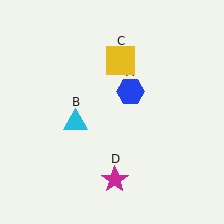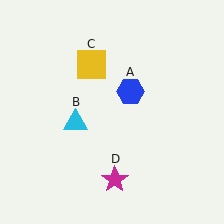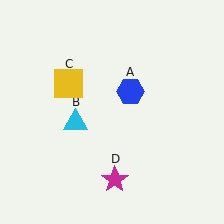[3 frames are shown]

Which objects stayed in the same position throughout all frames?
Blue hexagon (object A) and cyan triangle (object B) and magenta star (object D) remained stationary.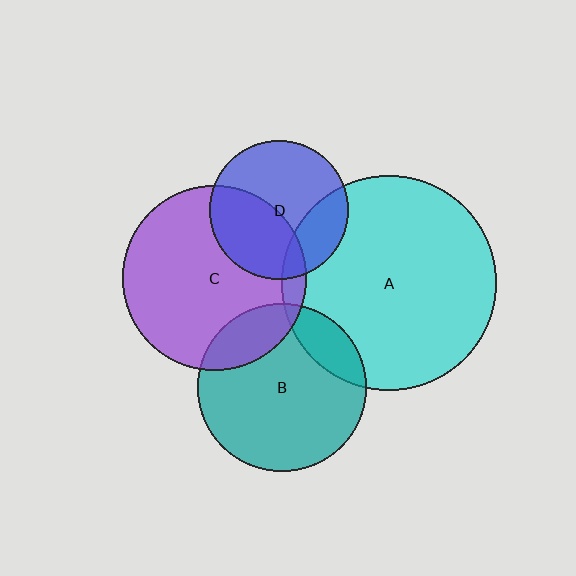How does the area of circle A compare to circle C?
Approximately 1.4 times.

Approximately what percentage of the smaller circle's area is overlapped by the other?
Approximately 20%.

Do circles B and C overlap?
Yes.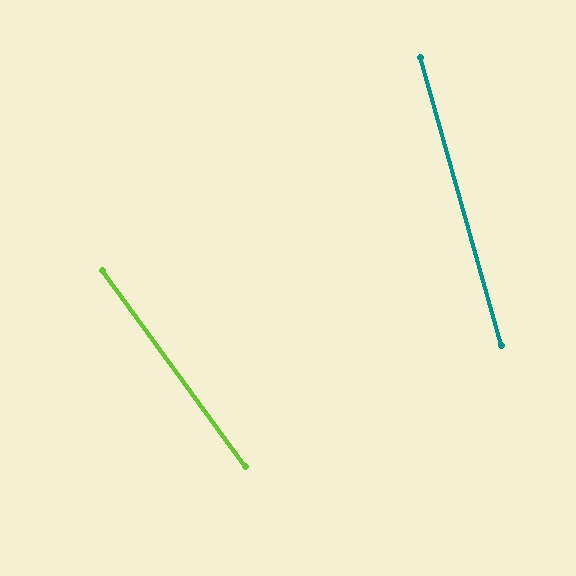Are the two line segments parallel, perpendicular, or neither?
Neither parallel nor perpendicular — they differ by about 21°.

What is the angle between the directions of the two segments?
Approximately 21 degrees.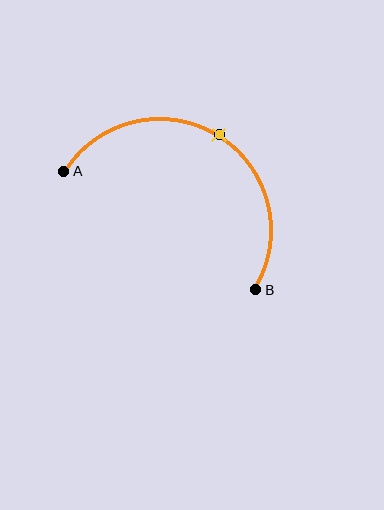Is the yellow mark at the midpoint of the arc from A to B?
Yes. The yellow mark lies on the arc at equal arc-length from both A and B — it is the arc midpoint.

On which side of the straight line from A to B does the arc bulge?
The arc bulges above the straight line connecting A and B.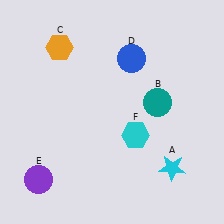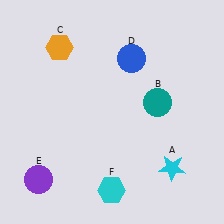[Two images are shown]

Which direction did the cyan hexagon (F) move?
The cyan hexagon (F) moved down.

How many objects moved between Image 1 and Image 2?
1 object moved between the two images.